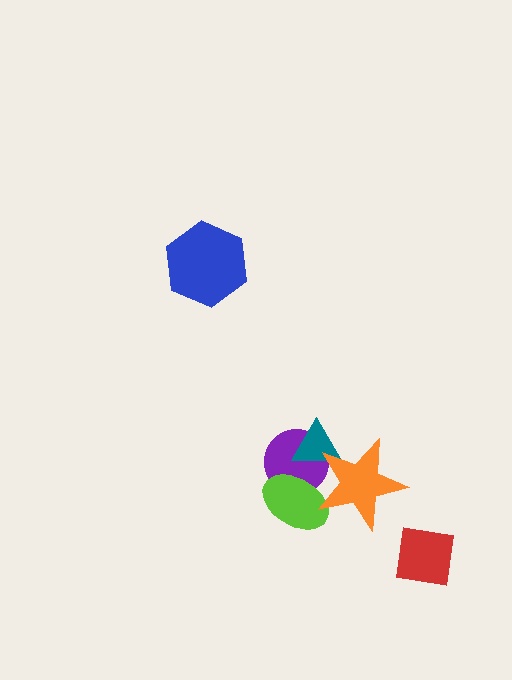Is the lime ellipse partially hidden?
Yes, it is partially covered by another shape.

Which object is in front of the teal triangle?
The orange star is in front of the teal triangle.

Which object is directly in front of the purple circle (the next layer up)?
The teal triangle is directly in front of the purple circle.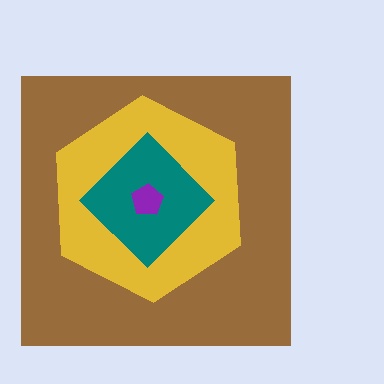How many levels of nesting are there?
4.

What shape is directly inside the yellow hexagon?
The teal diamond.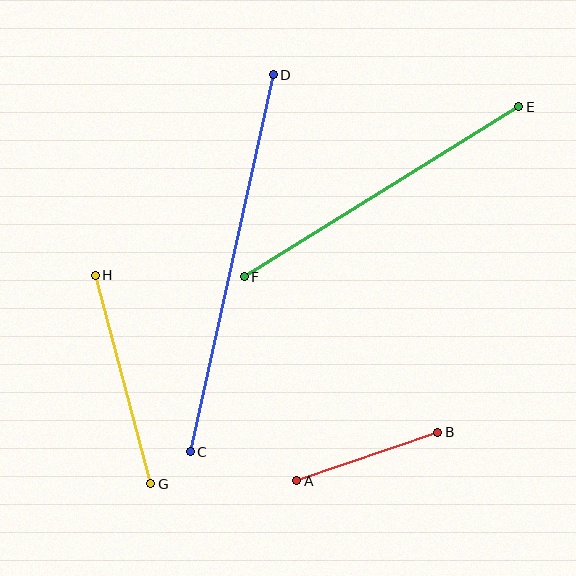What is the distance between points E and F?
The distance is approximately 323 pixels.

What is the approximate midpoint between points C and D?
The midpoint is at approximately (232, 263) pixels.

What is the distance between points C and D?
The distance is approximately 386 pixels.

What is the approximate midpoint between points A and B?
The midpoint is at approximately (367, 456) pixels.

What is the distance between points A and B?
The distance is approximately 149 pixels.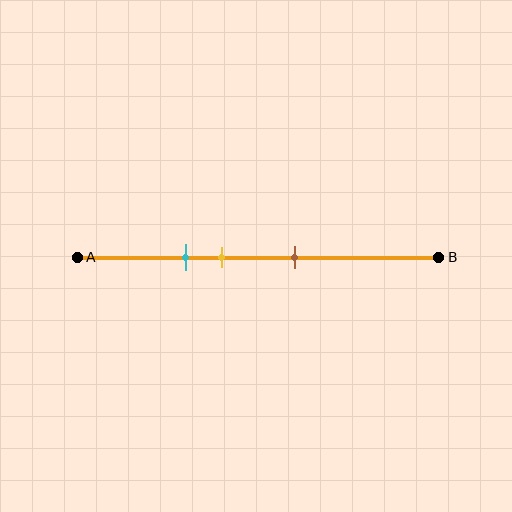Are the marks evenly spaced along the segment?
Yes, the marks are approximately evenly spaced.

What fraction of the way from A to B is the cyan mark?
The cyan mark is approximately 30% (0.3) of the way from A to B.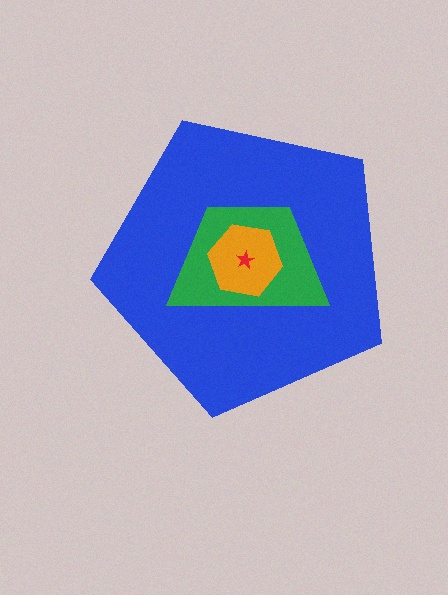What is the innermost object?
The red star.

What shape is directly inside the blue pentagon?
The green trapezoid.